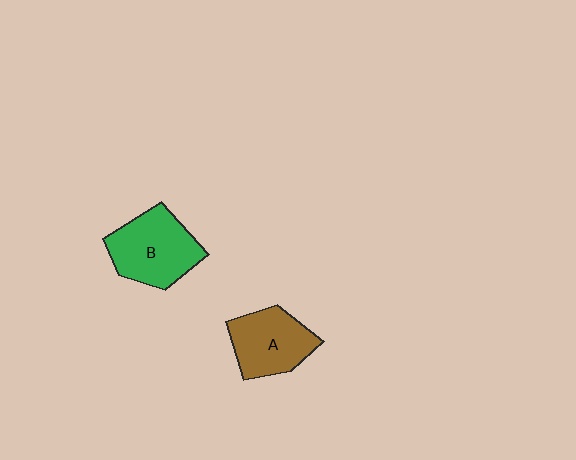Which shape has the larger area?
Shape B (green).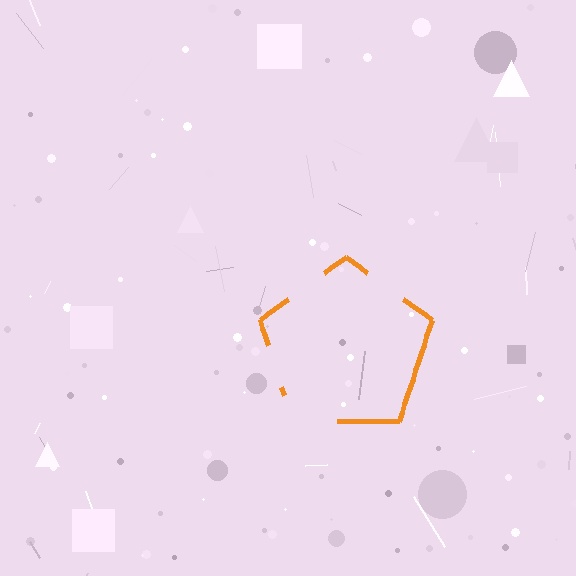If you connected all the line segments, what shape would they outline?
They would outline a pentagon.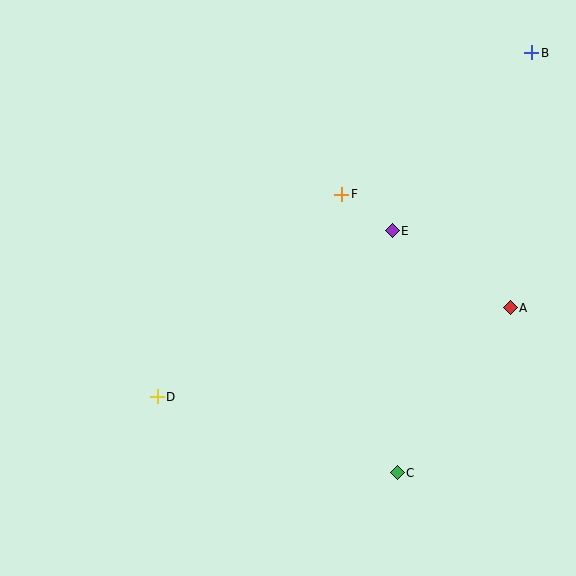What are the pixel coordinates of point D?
Point D is at (157, 397).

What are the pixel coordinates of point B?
Point B is at (532, 53).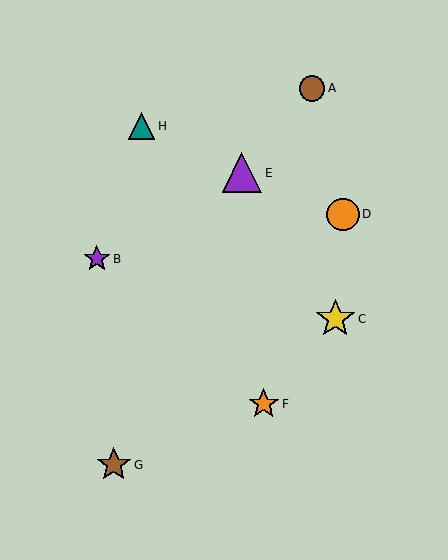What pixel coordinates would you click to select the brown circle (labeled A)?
Click at (312, 88) to select the brown circle A.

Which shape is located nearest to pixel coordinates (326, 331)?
The yellow star (labeled C) at (335, 319) is nearest to that location.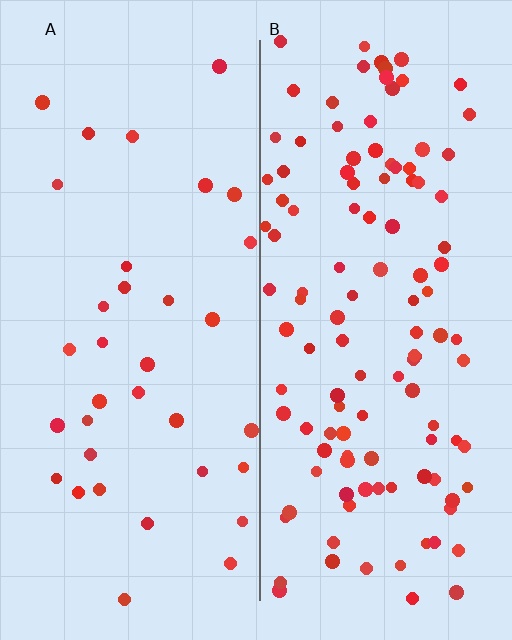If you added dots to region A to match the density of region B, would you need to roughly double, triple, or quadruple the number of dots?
Approximately triple.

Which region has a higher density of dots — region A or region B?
B (the right).